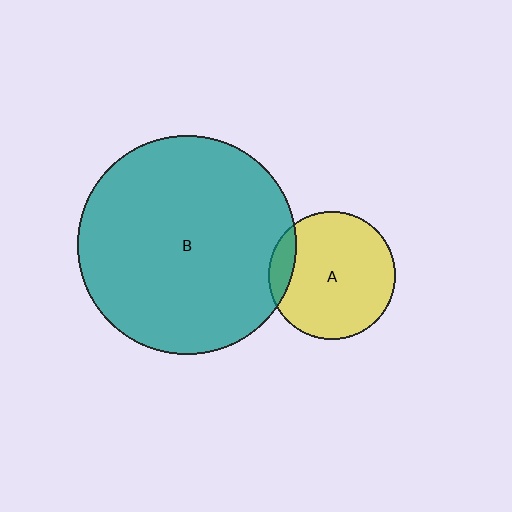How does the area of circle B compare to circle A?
Approximately 2.9 times.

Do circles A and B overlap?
Yes.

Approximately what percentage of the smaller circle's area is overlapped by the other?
Approximately 10%.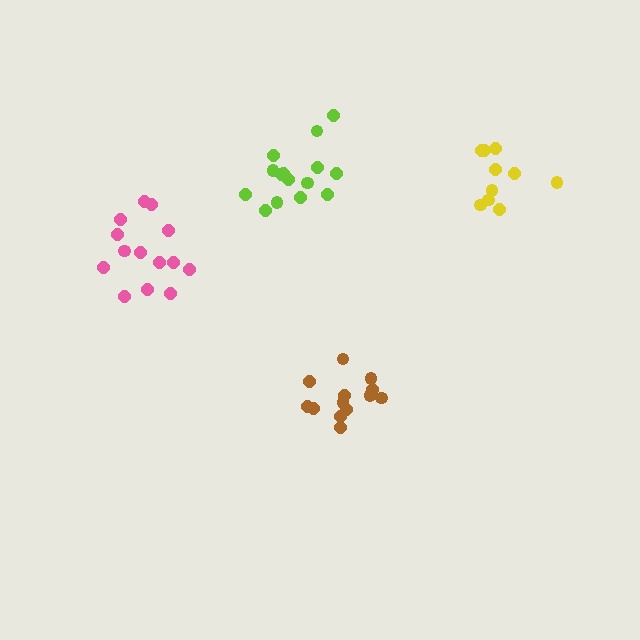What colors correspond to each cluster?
The clusters are colored: yellow, brown, lime, pink.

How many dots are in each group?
Group 1: 10 dots, Group 2: 13 dots, Group 3: 15 dots, Group 4: 14 dots (52 total).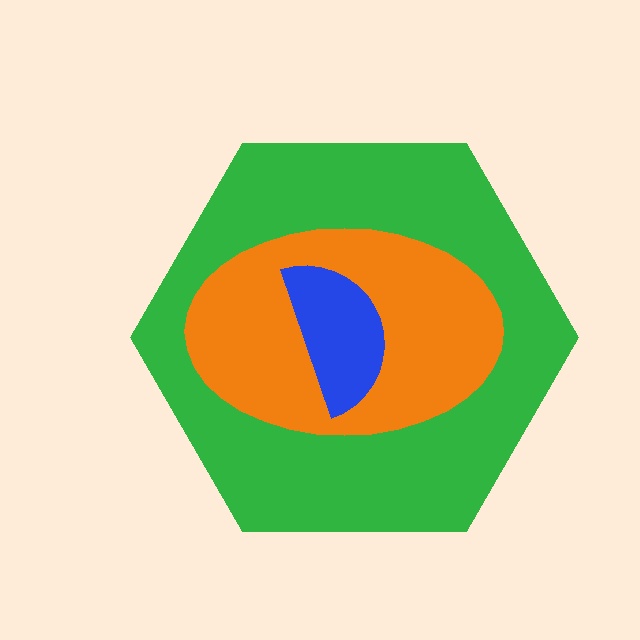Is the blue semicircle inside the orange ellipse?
Yes.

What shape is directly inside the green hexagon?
The orange ellipse.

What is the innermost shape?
The blue semicircle.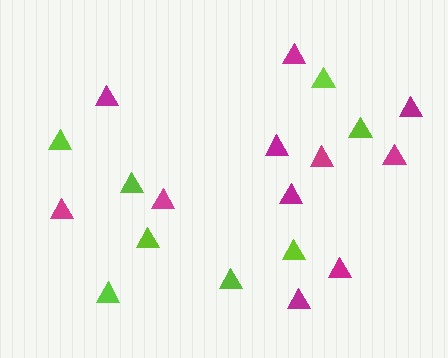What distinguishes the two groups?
There are 2 groups: one group of magenta triangles (11) and one group of lime triangles (8).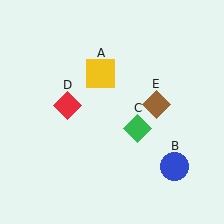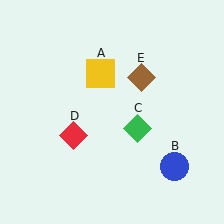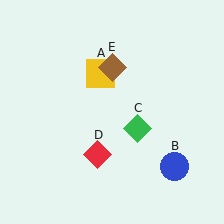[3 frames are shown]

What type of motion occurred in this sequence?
The red diamond (object D), brown diamond (object E) rotated counterclockwise around the center of the scene.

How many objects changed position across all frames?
2 objects changed position: red diamond (object D), brown diamond (object E).